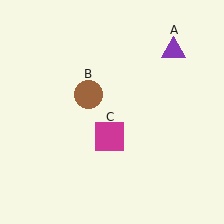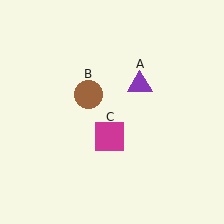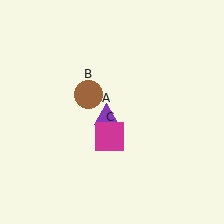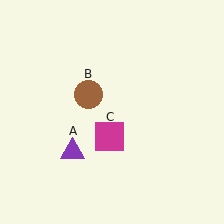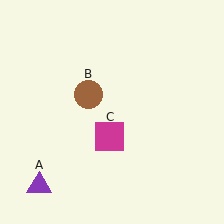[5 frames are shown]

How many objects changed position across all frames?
1 object changed position: purple triangle (object A).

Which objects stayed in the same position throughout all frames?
Brown circle (object B) and magenta square (object C) remained stationary.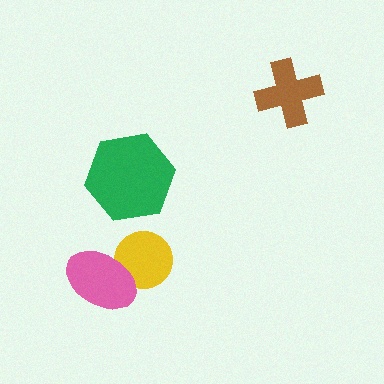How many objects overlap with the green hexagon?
0 objects overlap with the green hexagon.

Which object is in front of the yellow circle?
The pink ellipse is in front of the yellow circle.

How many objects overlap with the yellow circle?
1 object overlaps with the yellow circle.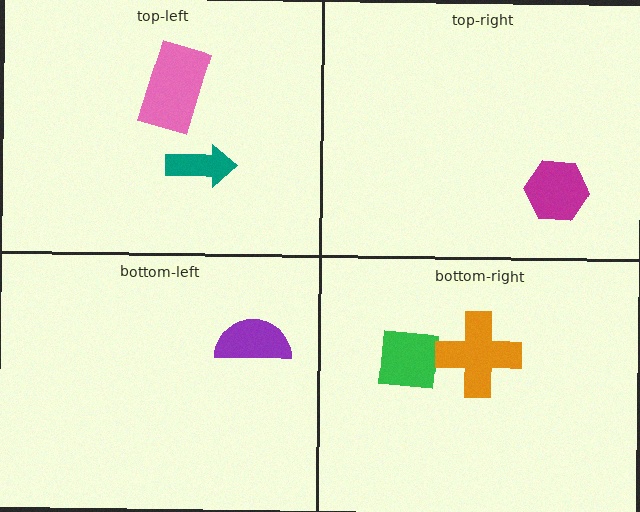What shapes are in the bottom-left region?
The purple semicircle.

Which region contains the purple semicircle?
The bottom-left region.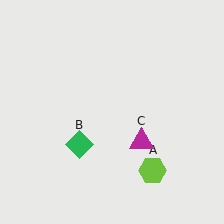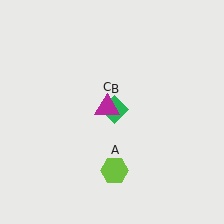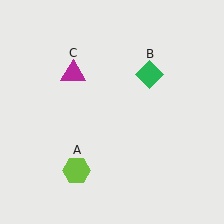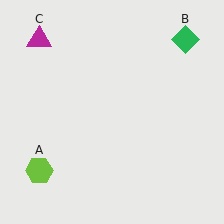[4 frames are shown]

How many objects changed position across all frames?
3 objects changed position: lime hexagon (object A), green diamond (object B), magenta triangle (object C).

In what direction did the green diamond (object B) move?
The green diamond (object B) moved up and to the right.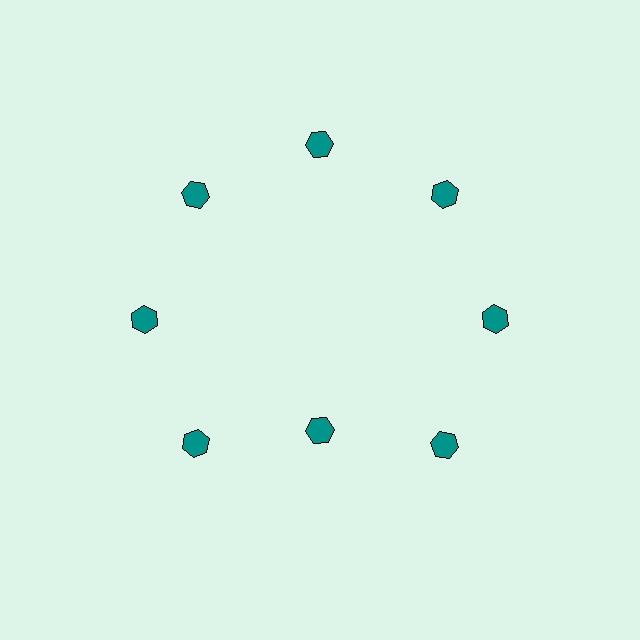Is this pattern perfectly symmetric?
No. The 8 teal hexagons are arranged in a ring, but one element near the 6 o'clock position is pulled inward toward the center, breaking the 8-fold rotational symmetry.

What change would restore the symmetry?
The symmetry would be restored by moving it outward, back onto the ring so that all 8 hexagons sit at equal angles and equal distance from the center.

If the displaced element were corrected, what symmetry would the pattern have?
It would have 8-fold rotational symmetry — the pattern would map onto itself every 45 degrees.